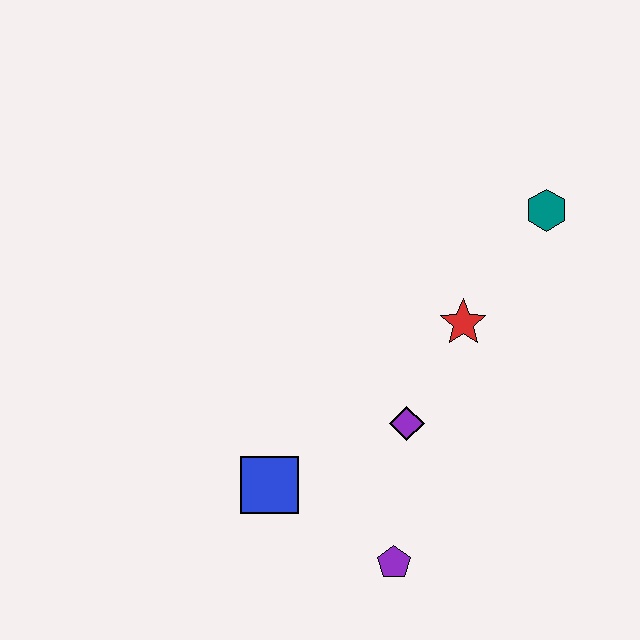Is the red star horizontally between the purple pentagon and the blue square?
No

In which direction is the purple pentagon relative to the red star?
The purple pentagon is below the red star.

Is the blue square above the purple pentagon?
Yes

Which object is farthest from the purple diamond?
The teal hexagon is farthest from the purple diamond.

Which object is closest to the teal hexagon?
The red star is closest to the teal hexagon.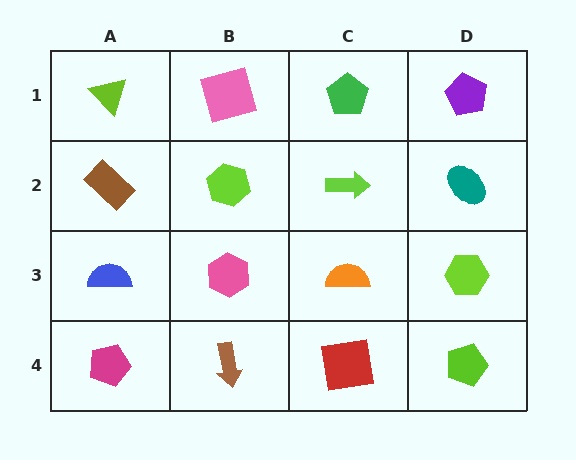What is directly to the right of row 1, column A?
A pink square.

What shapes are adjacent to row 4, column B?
A pink hexagon (row 3, column B), a magenta pentagon (row 4, column A), a red square (row 4, column C).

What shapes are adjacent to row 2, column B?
A pink square (row 1, column B), a pink hexagon (row 3, column B), a brown rectangle (row 2, column A), a lime arrow (row 2, column C).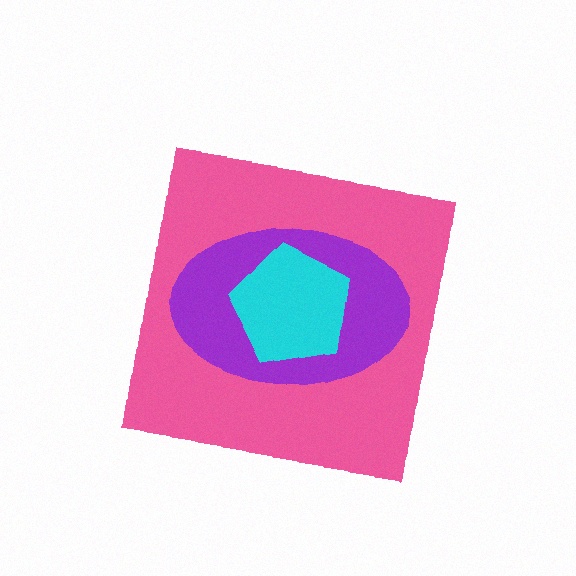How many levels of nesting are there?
3.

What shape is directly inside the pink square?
The purple ellipse.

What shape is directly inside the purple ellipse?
The cyan pentagon.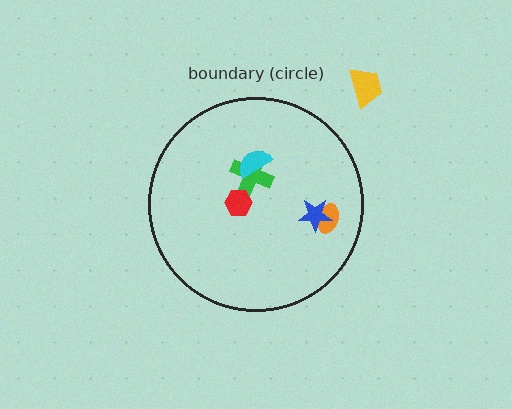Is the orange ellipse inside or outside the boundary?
Inside.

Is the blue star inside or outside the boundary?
Inside.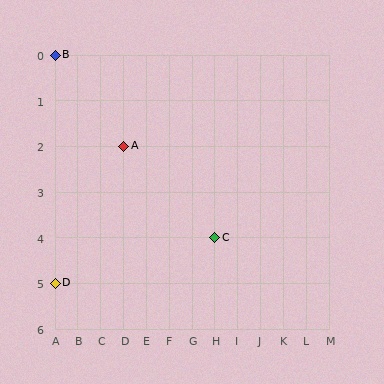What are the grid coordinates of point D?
Point D is at grid coordinates (A, 5).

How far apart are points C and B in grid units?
Points C and B are 7 columns and 4 rows apart (about 8.1 grid units diagonally).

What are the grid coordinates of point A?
Point A is at grid coordinates (D, 2).